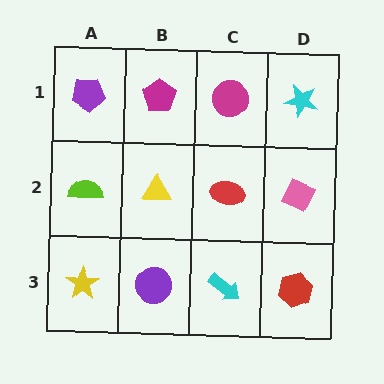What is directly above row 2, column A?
A purple pentagon.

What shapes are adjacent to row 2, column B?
A magenta pentagon (row 1, column B), a purple circle (row 3, column B), a lime semicircle (row 2, column A), a red ellipse (row 2, column C).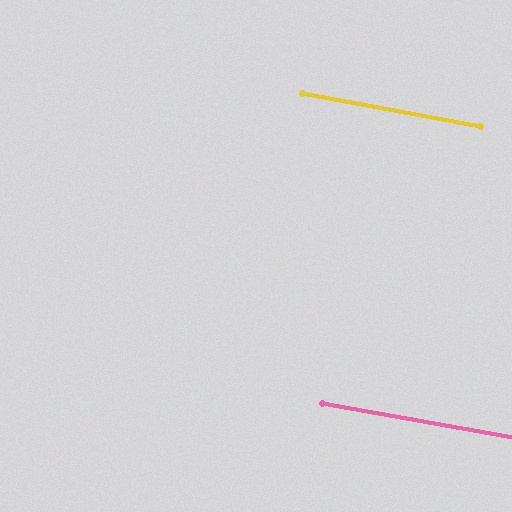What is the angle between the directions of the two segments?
Approximately 1 degree.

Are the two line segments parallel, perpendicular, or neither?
Parallel — their directions differ by only 0.5°.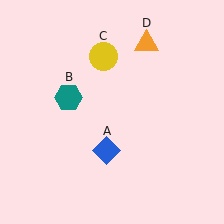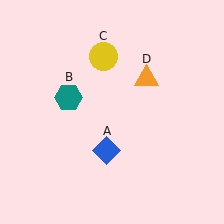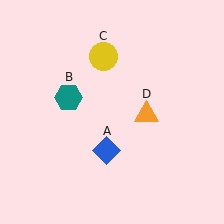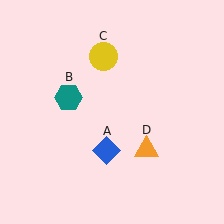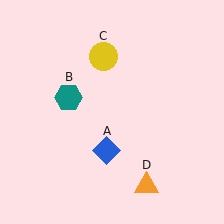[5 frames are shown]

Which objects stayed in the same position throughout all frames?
Blue diamond (object A) and teal hexagon (object B) and yellow circle (object C) remained stationary.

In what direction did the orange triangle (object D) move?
The orange triangle (object D) moved down.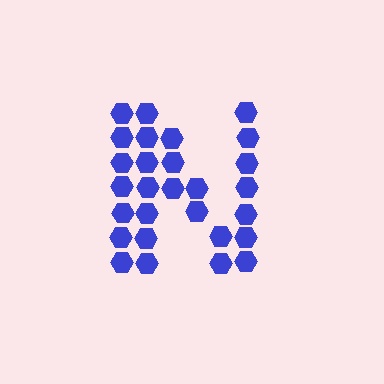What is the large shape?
The large shape is the letter N.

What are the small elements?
The small elements are hexagons.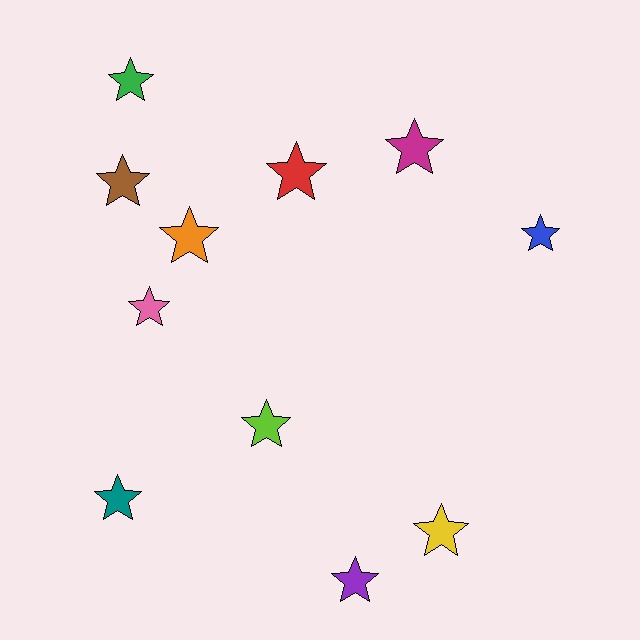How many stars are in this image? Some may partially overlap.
There are 11 stars.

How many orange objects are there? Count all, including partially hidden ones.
There is 1 orange object.